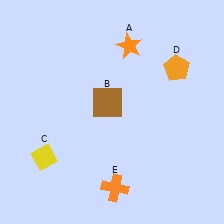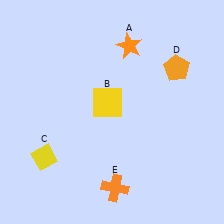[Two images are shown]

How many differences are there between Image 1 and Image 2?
There is 1 difference between the two images.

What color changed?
The square (B) changed from brown in Image 1 to yellow in Image 2.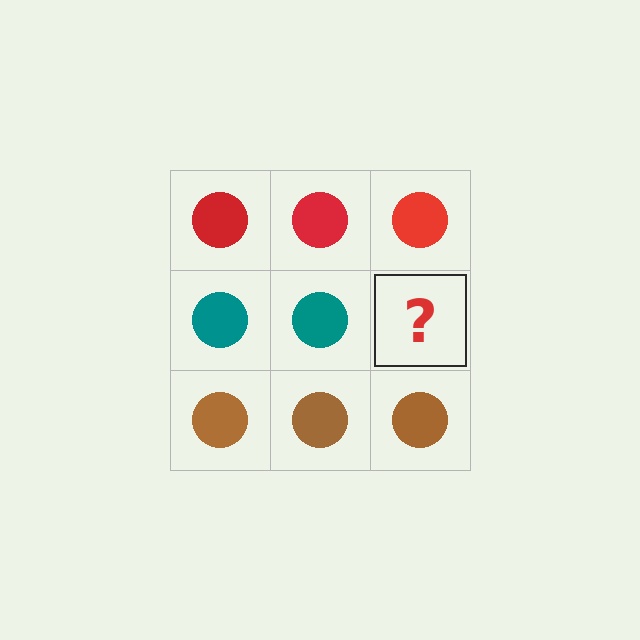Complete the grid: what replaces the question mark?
The question mark should be replaced with a teal circle.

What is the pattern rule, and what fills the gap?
The rule is that each row has a consistent color. The gap should be filled with a teal circle.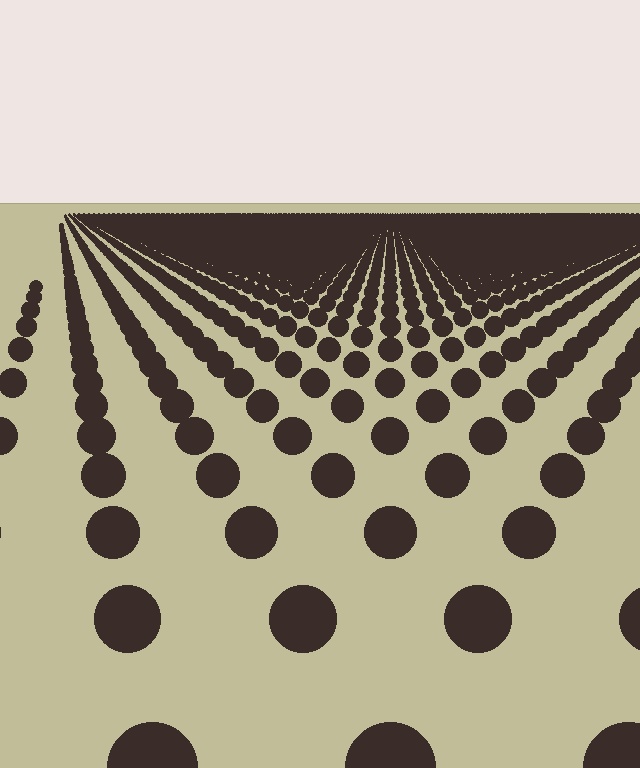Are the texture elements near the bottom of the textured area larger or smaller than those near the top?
Larger. Near the bottom, elements are closer to the viewer and appear at a bigger on-screen size.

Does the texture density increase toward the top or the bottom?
Density increases toward the top.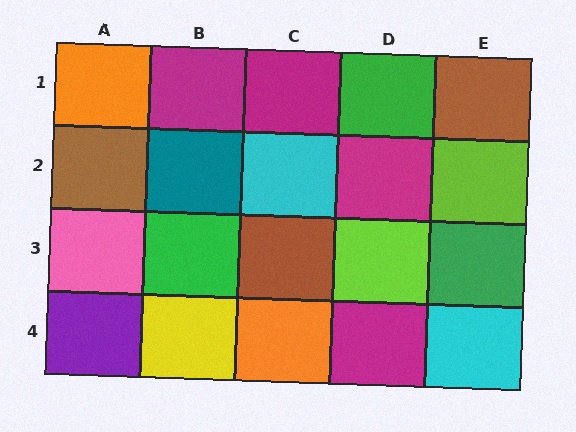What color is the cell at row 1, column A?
Orange.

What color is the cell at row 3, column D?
Lime.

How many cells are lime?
2 cells are lime.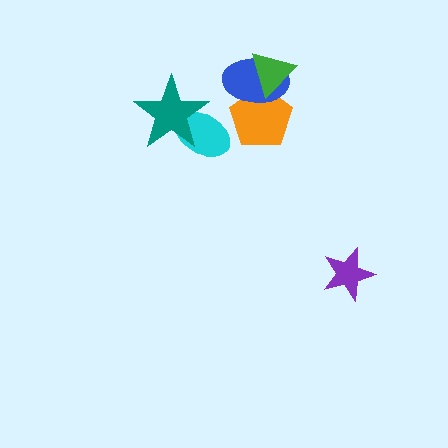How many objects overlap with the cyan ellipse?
1 object overlaps with the cyan ellipse.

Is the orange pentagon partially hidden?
Yes, it is partially covered by another shape.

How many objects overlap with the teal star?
1 object overlaps with the teal star.